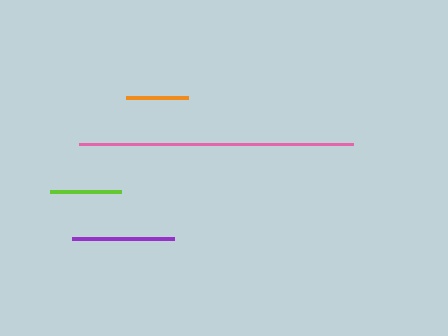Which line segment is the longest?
The pink line is the longest at approximately 273 pixels.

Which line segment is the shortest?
The orange line is the shortest at approximately 62 pixels.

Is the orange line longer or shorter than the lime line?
The lime line is longer than the orange line.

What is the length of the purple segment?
The purple segment is approximately 102 pixels long.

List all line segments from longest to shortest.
From longest to shortest: pink, purple, lime, orange.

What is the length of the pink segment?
The pink segment is approximately 273 pixels long.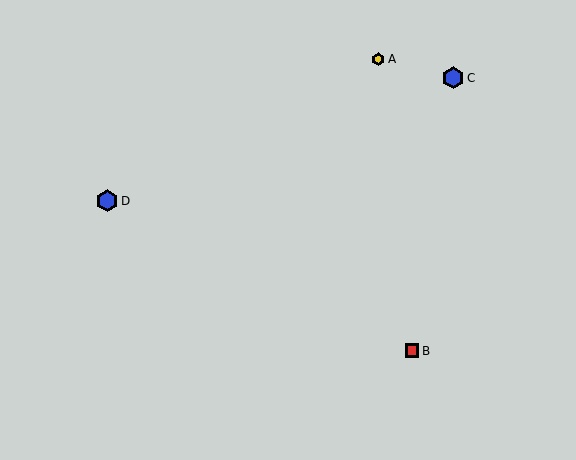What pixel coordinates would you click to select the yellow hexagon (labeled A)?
Click at (378, 59) to select the yellow hexagon A.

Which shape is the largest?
The blue hexagon (labeled D) is the largest.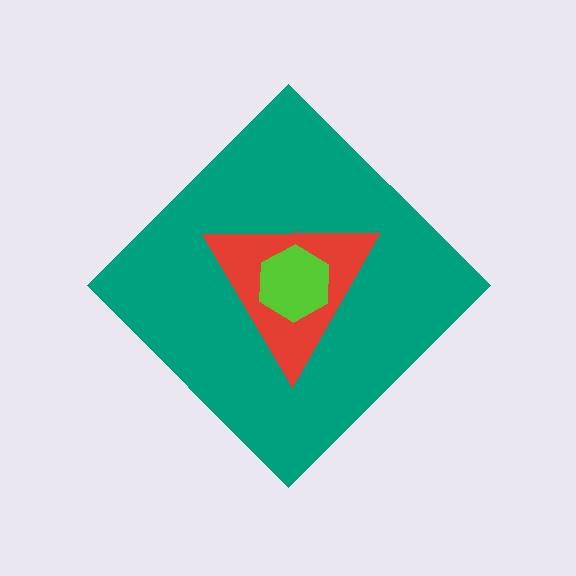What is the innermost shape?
The lime hexagon.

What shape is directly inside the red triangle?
The lime hexagon.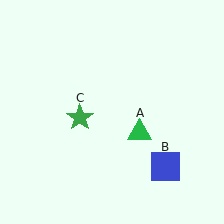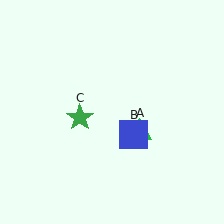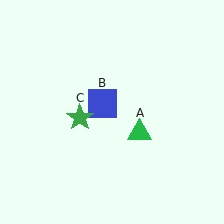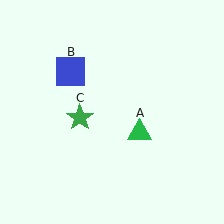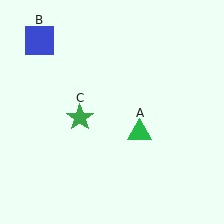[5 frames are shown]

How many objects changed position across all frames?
1 object changed position: blue square (object B).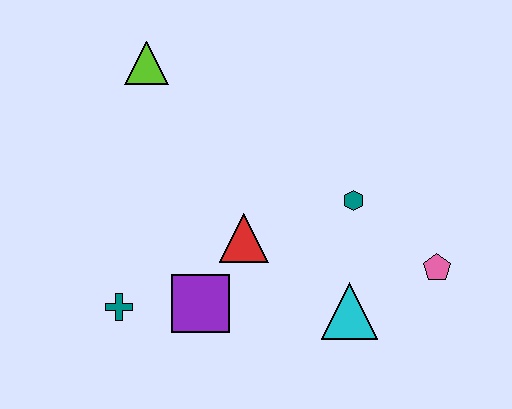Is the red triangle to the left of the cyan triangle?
Yes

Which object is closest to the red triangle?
The purple square is closest to the red triangle.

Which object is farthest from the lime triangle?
The pink pentagon is farthest from the lime triangle.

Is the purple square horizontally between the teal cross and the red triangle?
Yes